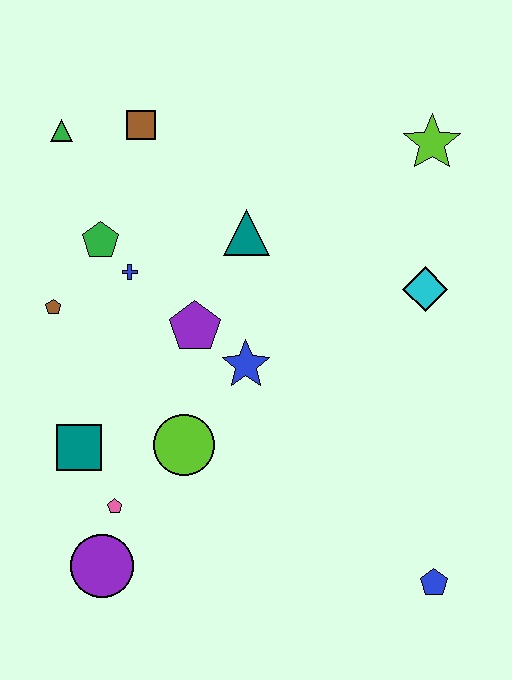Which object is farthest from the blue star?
The green triangle is farthest from the blue star.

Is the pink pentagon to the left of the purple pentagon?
Yes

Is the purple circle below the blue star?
Yes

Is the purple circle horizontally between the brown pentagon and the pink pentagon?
Yes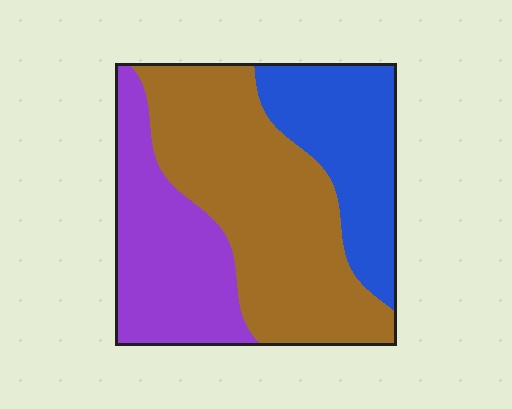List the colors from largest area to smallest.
From largest to smallest: brown, purple, blue.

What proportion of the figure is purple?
Purple takes up between a sixth and a third of the figure.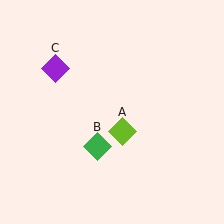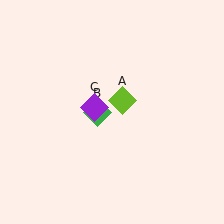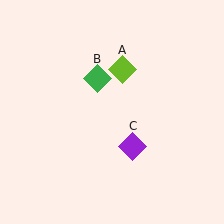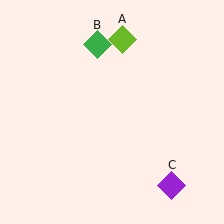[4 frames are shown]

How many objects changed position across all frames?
3 objects changed position: lime diamond (object A), green diamond (object B), purple diamond (object C).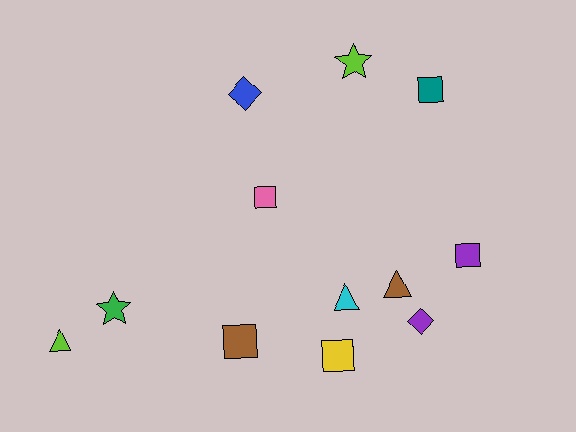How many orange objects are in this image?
There are no orange objects.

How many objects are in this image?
There are 12 objects.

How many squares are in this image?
There are 5 squares.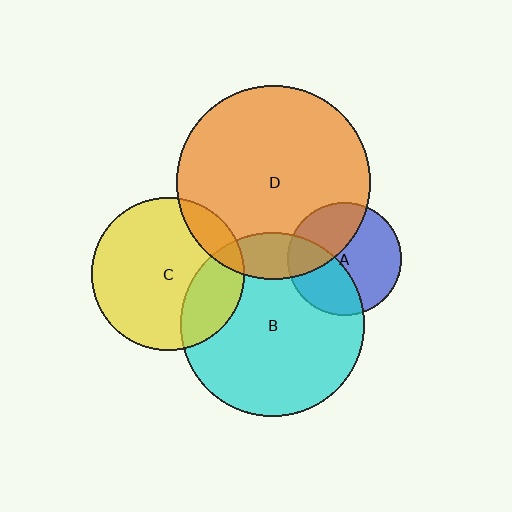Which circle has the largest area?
Circle D (orange).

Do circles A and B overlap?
Yes.